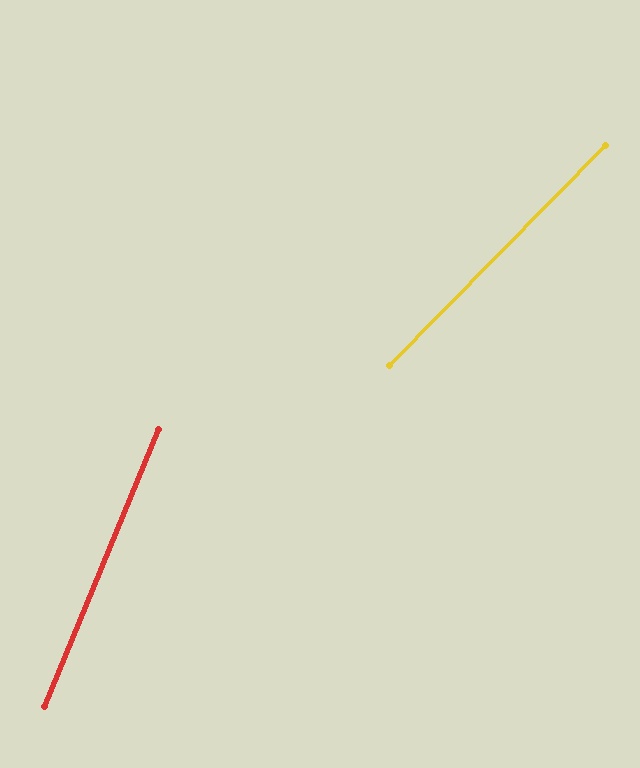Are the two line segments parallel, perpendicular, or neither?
Neither parallel nor perpendicular — they differ by about 22°.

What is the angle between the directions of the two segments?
Approximately 22 degrees.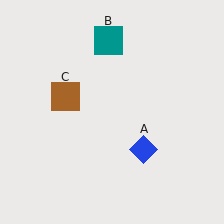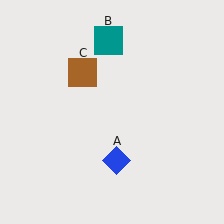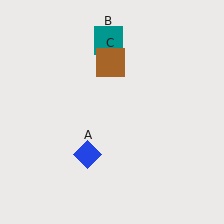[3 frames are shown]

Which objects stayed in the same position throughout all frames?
Teal square (object B) remained stationary.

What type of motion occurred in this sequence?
The blue diamond (object A), brown square (object C) rotated clockwise around the center of the scene.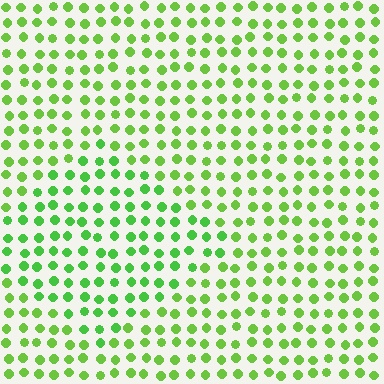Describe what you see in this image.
The image is filled with small lime elements in a uniform arrangement. A diamond-shaped region is visible where the elements are tinted to a slightly different hue, forming a subtle color boundary.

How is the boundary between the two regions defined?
The boundary is defined purely by a slight shift in hue (about 18 degrees). Spacing, size, and orientation are identical on both sides.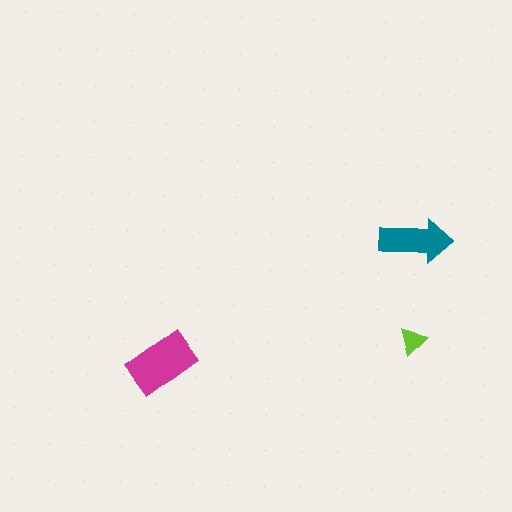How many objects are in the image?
There are 3 objects in the image.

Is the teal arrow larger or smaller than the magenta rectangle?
Smaller.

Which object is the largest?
The magenta rectangle.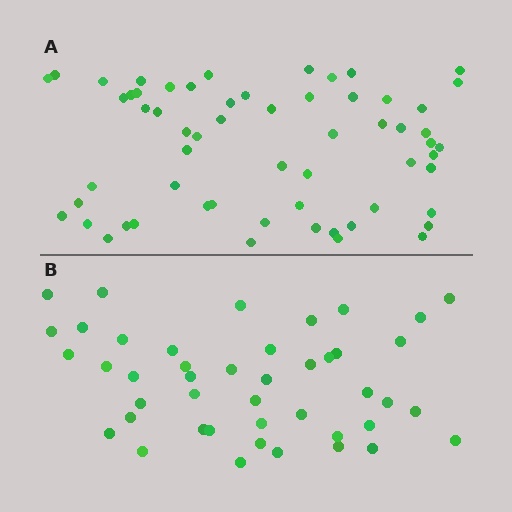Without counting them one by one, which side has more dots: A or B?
Region A (the top region) has more dots.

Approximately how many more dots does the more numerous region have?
Region A has approximately 15 more dots than region B.